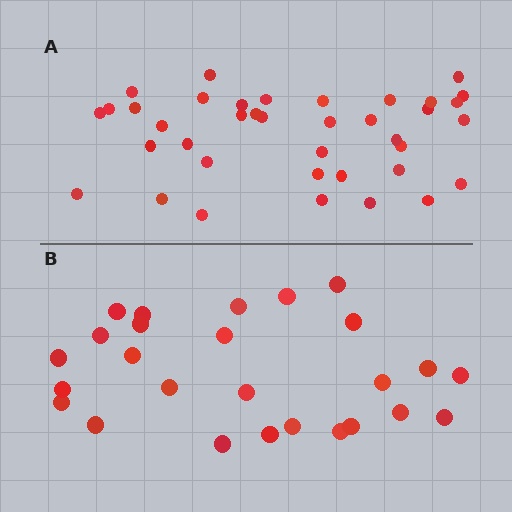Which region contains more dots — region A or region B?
Region A (the top region) has more dots.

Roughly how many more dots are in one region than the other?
Region A has roughly 12 or so more dots than region B.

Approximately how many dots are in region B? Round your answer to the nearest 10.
About 30 dots. (The exact count is 26, which rounds to 30.)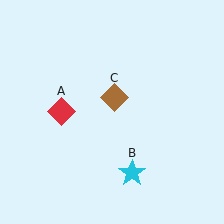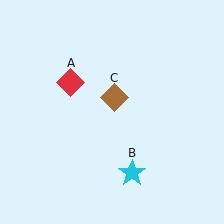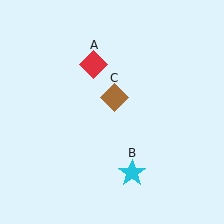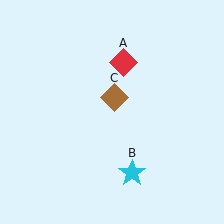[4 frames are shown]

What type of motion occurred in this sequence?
The red diamond (object A) rotated clockwise around the center of the scene.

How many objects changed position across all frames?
1 object changed position: red diamond (object A).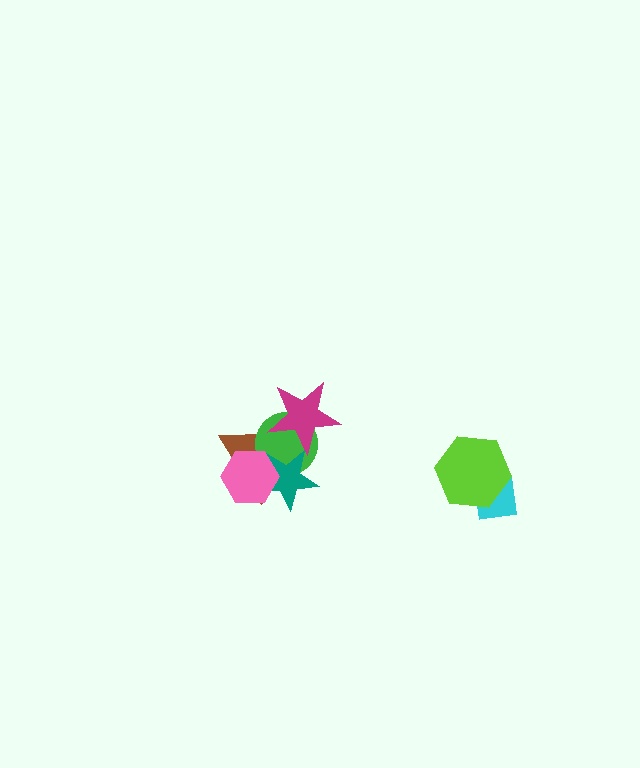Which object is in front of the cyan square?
The lime hexagon is in front of the cyan square.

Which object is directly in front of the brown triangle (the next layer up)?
The green circle is directly in front of the brown triangle.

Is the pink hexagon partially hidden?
No, no other shape covers it.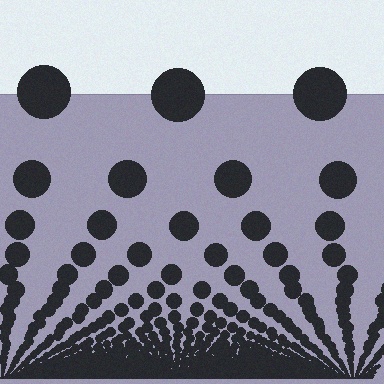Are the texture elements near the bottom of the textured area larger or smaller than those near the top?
Smaller. The gradient is inverted — elements near the bottom are smaller and denser.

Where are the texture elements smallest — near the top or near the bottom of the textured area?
Near the bottom.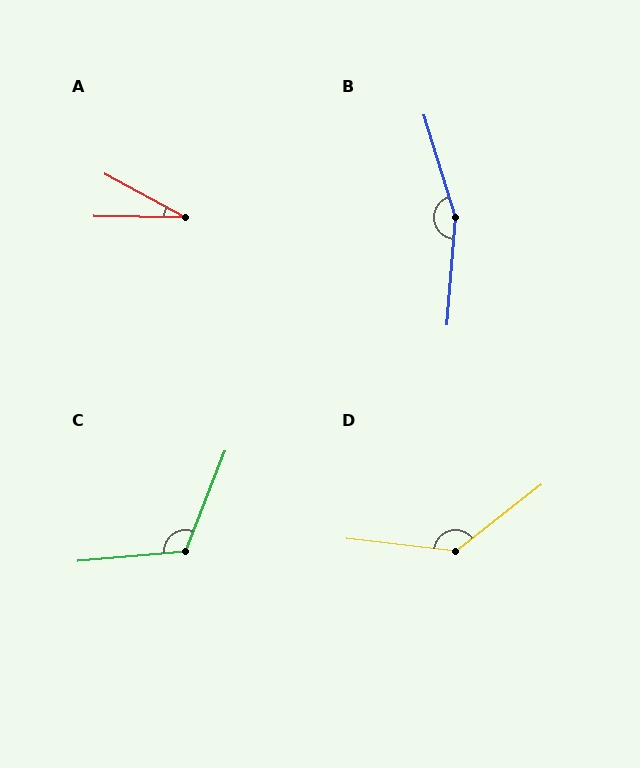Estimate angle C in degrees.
Approximately 117 degrees.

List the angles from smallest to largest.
A (27°), C (117°), D (135°), B (158°).